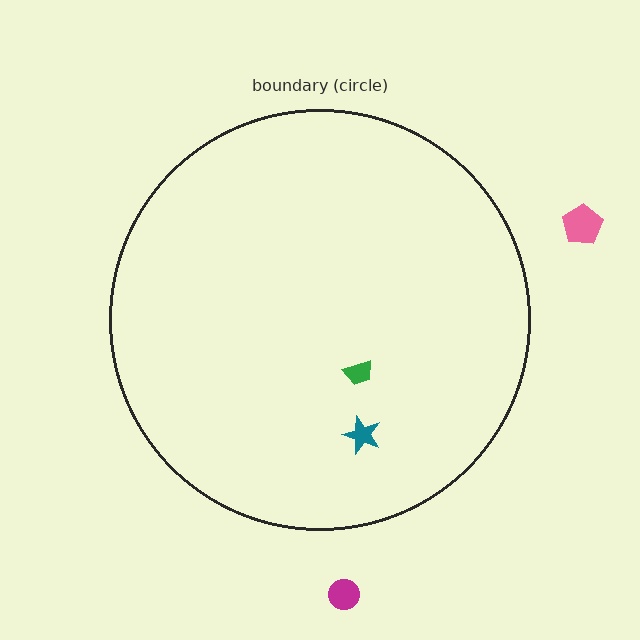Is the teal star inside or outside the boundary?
Inside.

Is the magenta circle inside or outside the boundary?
Outside.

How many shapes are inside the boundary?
2 inside, 2 outside.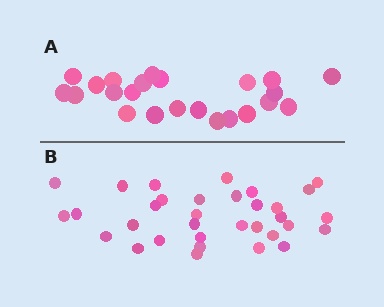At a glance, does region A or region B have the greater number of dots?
Region B (the bottom region) has more dots.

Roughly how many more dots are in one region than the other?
Region B has roughly 10 or so more dots than region A.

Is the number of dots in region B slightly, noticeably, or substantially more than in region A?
Region B has noticeably more, but not dramatically so. The ratio is roughly 1.4 to 1.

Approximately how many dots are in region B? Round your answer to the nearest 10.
About 30 dots. (The exact count is 33, which rounds to 30.)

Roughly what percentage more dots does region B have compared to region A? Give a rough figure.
About 45% more.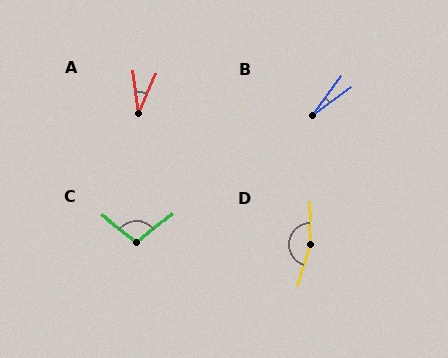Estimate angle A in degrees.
Approximately 31 degrees.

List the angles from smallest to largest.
B (18°), A (31°), C (102°), D (161°).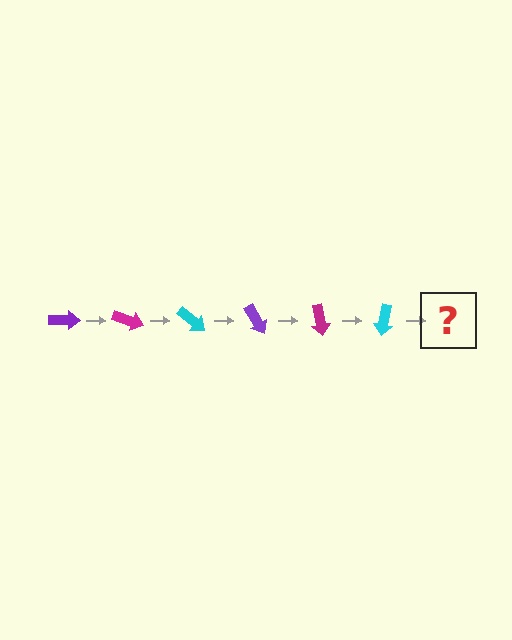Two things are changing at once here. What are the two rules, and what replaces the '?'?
The two rules are that it rotates 20 degrees each step and the color cycles through purple, magenta, and cyan. The '?' should be a purple arrow, rotated 120 degrees from the start.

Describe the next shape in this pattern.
It should be a purple arrow, rotated 120 degrees from the start.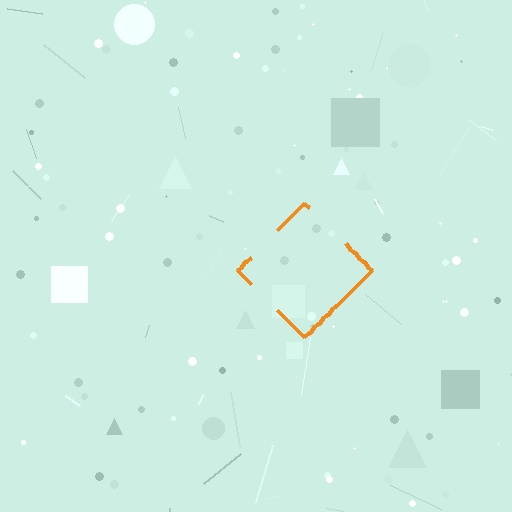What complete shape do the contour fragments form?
The contour fragments form a diamond.